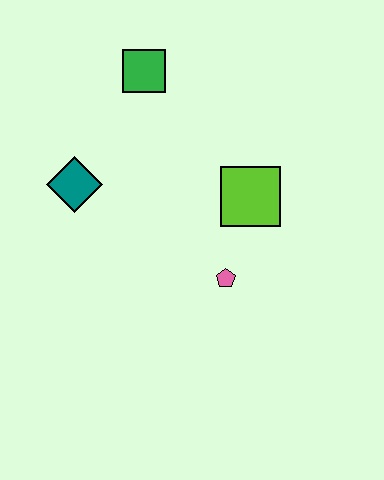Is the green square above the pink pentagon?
Yes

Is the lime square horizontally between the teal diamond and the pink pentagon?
No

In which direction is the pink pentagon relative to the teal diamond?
The pink pentagon is to the right of the teal diamond.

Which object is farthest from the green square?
The pink pentagon is farthest from the green square.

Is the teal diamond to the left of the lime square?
Yes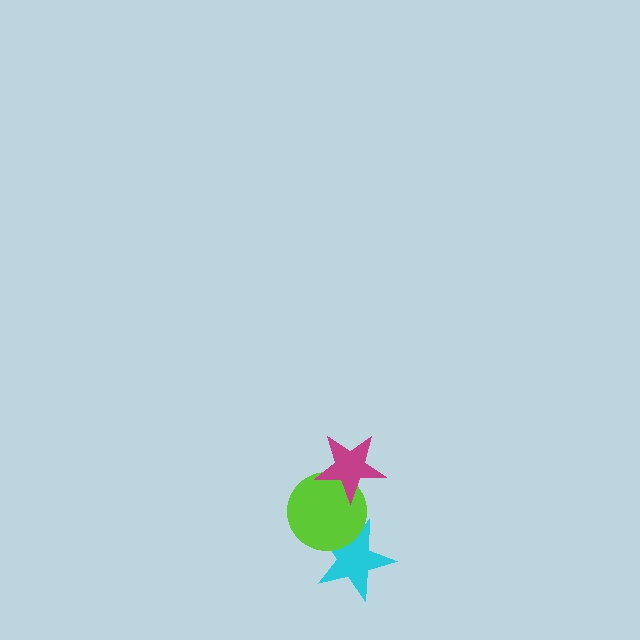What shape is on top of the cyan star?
The lime circle is on top of the cyan star.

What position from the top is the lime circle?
The lime circle is 2nd from the top.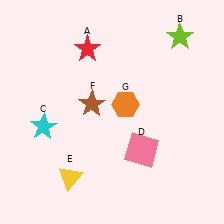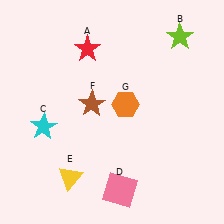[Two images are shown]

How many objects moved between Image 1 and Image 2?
1 object moved between the two images.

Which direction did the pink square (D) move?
The pink square (D) moved down.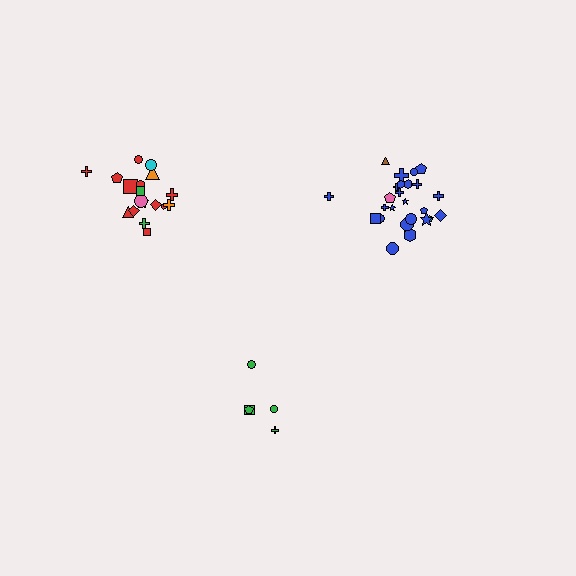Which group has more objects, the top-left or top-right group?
The top-right group.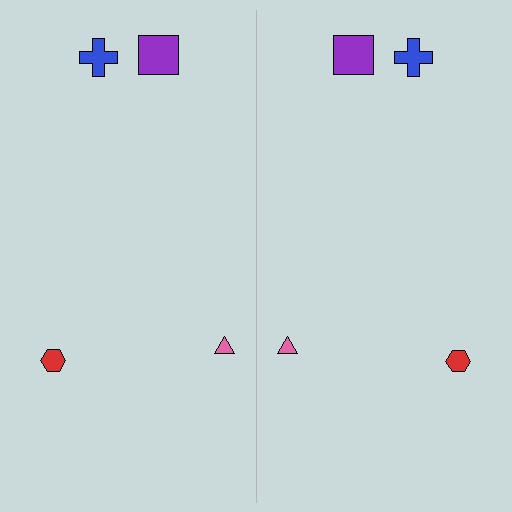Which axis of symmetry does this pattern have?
The pattern has a vertical axis of symmetry running through the center of the image.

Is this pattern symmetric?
Yes, this pattern has bilateral (reflection) symmetry.